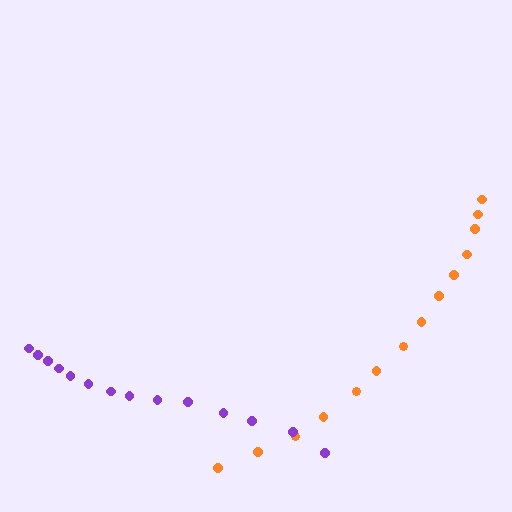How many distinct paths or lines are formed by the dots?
There are 2 distinct paths.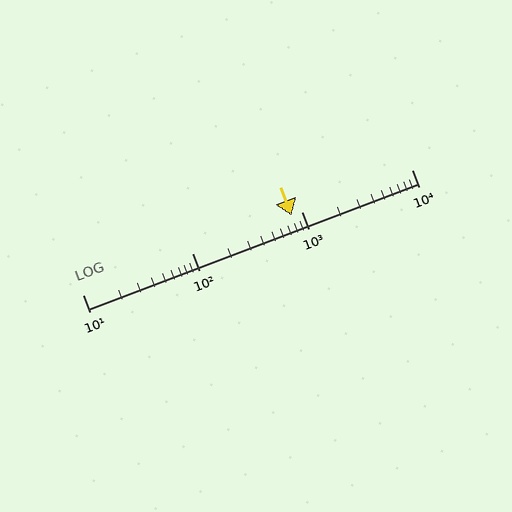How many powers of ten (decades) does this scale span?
The scale spans 3 decades, from 10 to 10000.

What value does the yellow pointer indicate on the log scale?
The pointer indicates approximately 810.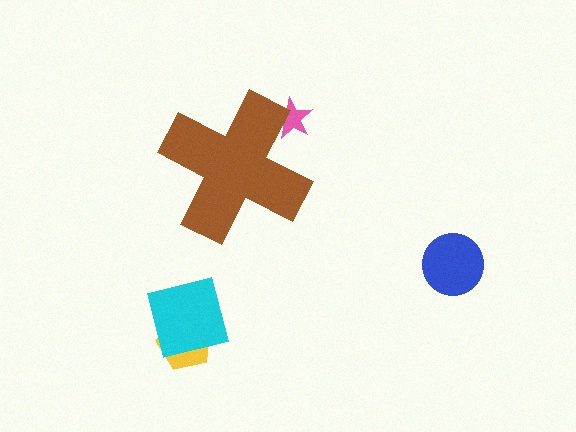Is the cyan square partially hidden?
No, the cyan square is fully visible.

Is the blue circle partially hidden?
No, the blue circle is fully visible.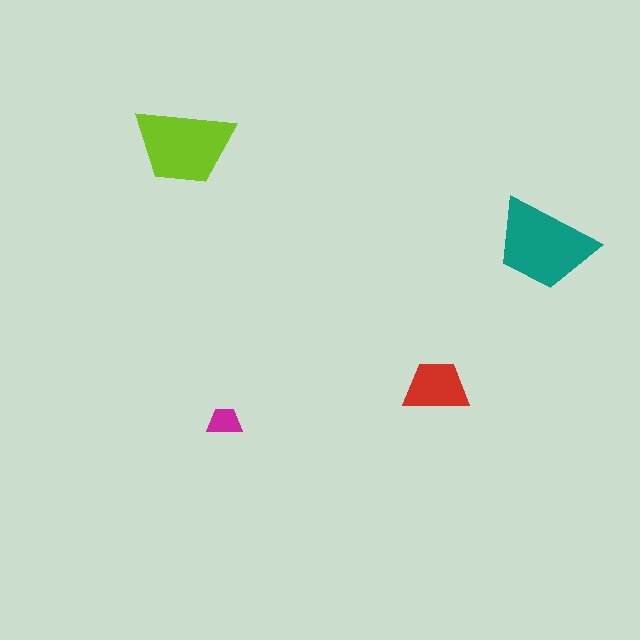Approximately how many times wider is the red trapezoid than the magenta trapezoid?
About 2 times wider.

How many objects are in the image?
There are 4 objects in the image.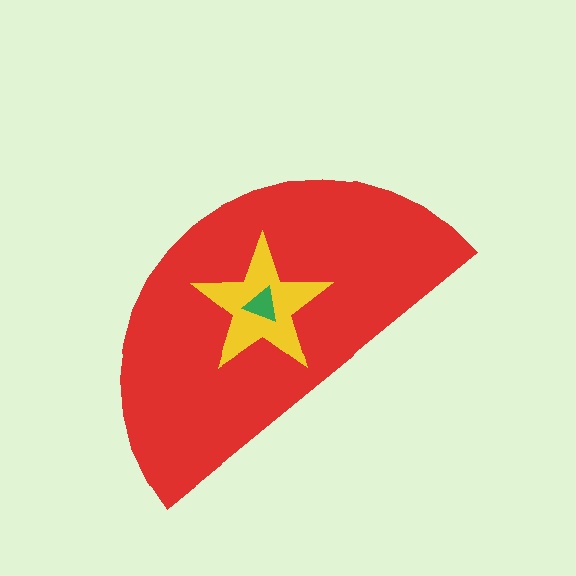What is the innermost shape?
The green triangle.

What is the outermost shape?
The red semicircle.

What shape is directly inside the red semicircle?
The yellow star.